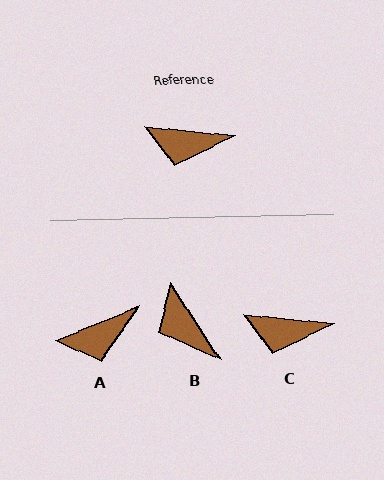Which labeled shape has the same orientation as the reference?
C.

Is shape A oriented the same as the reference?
No, it is off by about 28 degrees.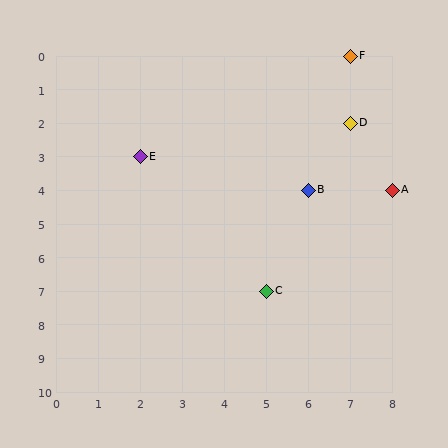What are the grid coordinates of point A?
Point A is at grid coordinates (8, 4).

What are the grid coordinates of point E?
Point E is at grid coordinates (2, 3).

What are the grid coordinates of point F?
Point F is at grid coordinates (7, 0).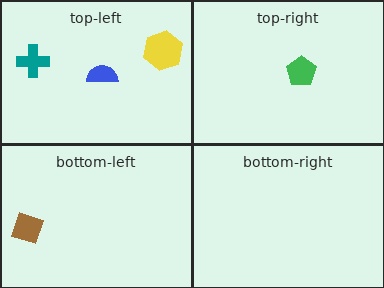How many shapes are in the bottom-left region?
1.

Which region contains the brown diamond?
The bottom-left region.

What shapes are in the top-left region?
The blue semicircle, the teal cross, the yellow hexagon.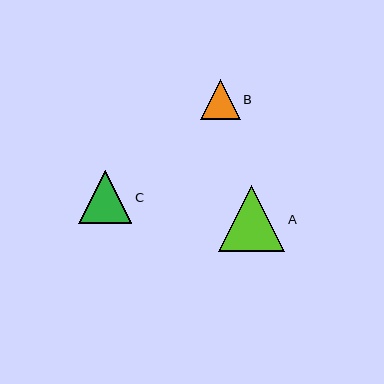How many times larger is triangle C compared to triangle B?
Triangle C is approximately 1.3 times the size of triangle B.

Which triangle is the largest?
Triangle A is the largest with a size of approximately 66 pixels.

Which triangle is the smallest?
Triangle B is the smallest with a size of approximately 40 pixels.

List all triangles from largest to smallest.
From largest to smallest: A, C, B.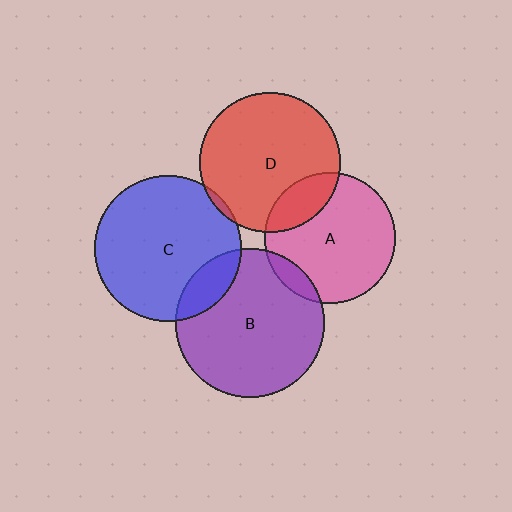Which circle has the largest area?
Circle B (purple).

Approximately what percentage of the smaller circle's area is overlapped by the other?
Approximately 20%.